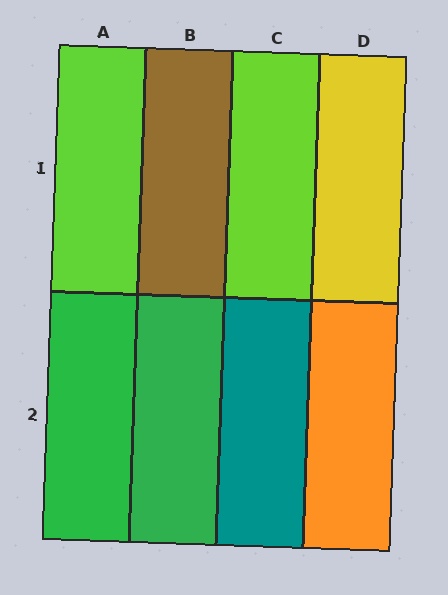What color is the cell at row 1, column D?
Yellow.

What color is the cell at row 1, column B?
Brown.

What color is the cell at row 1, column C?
Lime.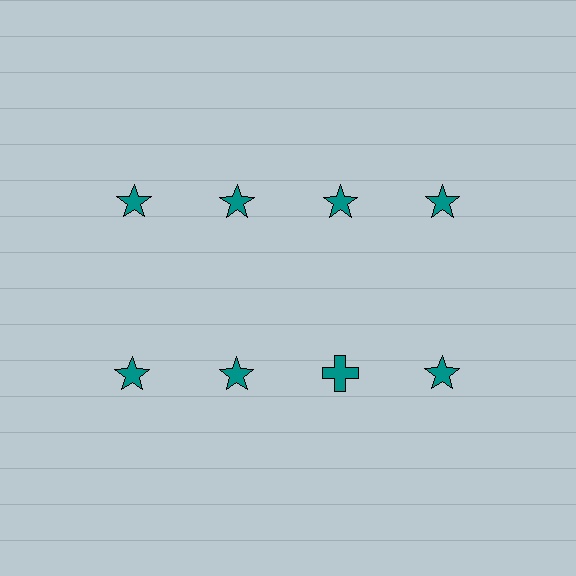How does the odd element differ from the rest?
It has a different shape: cross instead of star.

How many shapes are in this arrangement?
There are 8 shapes arranged in a grid pattern.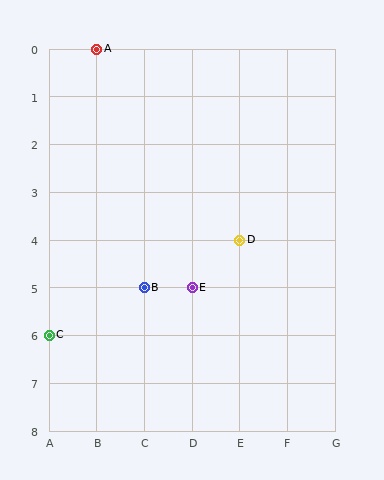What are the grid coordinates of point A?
Point A is at grid coordinates (B, 0).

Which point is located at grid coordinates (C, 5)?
Point B is at (C, 5).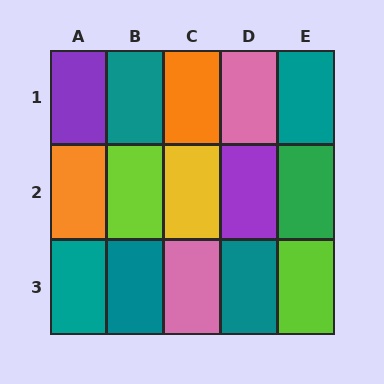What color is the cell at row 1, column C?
Orange.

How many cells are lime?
2 cells are lime.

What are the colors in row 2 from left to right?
Orange, lime, yellow, purple, green.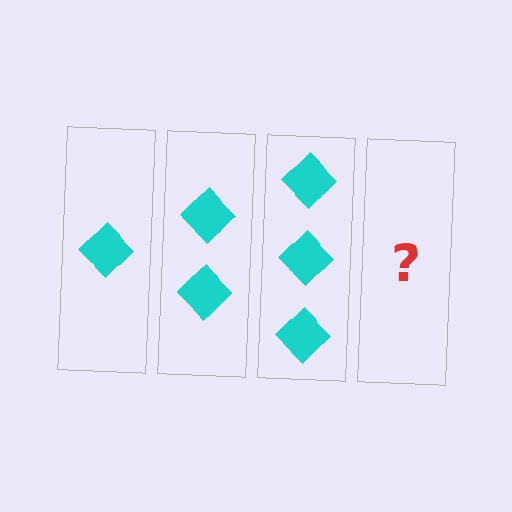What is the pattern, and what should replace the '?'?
The pattern is that each step adds one more diamond. The '?' should be 4 diamonds.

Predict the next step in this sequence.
The next step is 4 diamonds.